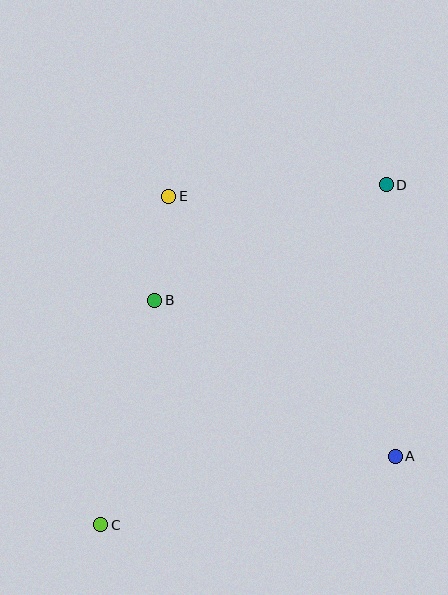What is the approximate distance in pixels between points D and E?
The distance between D and E is approximately 218 pixels.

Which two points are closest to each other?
Points B and E are closest to each other.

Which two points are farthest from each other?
Points C and D are farthest from each other.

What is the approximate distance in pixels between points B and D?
The distance between B and D is approximately 259 pixels.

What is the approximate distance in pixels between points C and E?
The distance between C and E is approximately 335 pixels.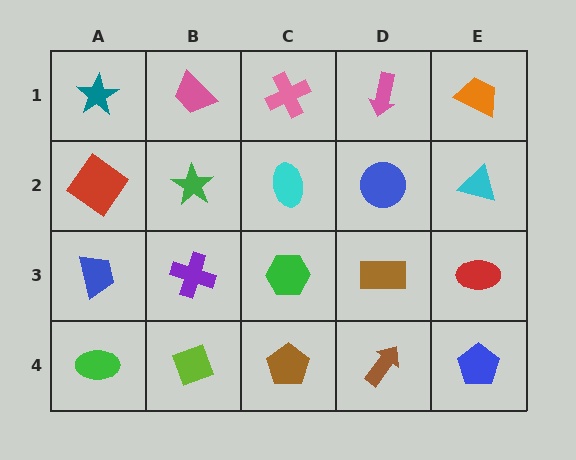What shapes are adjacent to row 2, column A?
A teal star (row 1, column A), a blue trapezoid (row 3, column A), a green star (row 2, column B).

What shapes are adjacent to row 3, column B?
A green star (row 2, column B), a lime diamond (row 4, column B), a blue trapezoid (row 3, column A), a green hexagon (row 3, column C).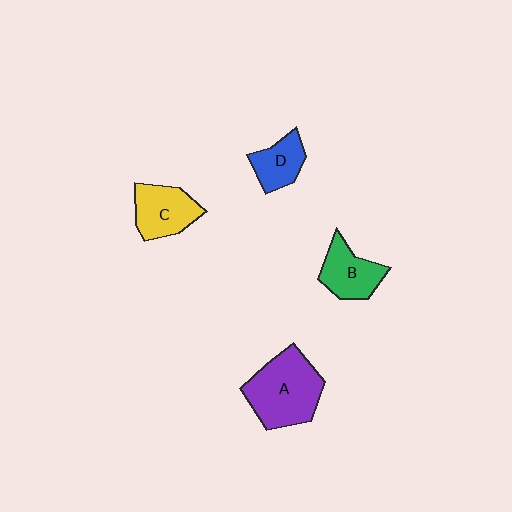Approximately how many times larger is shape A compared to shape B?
Approximately 1.7 times.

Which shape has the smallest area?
Shape D (blue).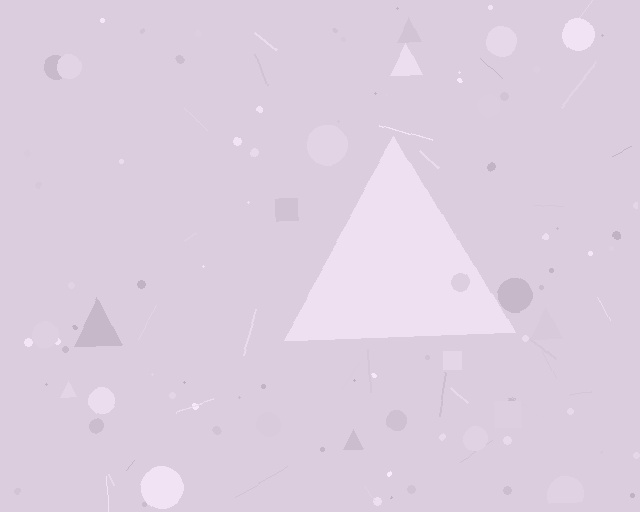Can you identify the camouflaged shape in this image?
The camouflaged shape is a triangle.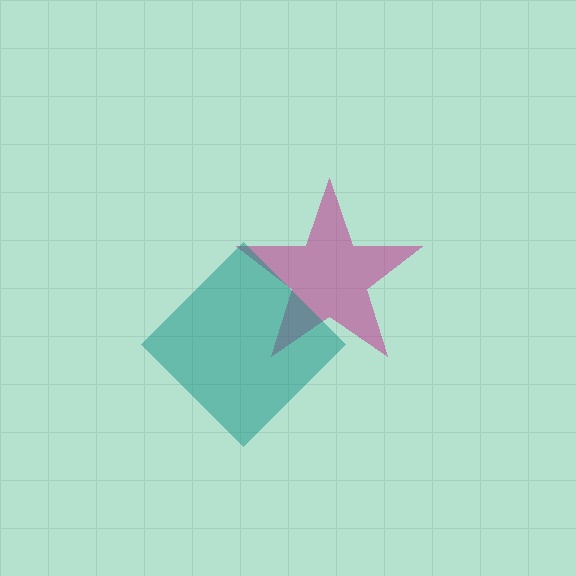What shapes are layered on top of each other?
The layered shapes are: a magenta star, a teal diamond.